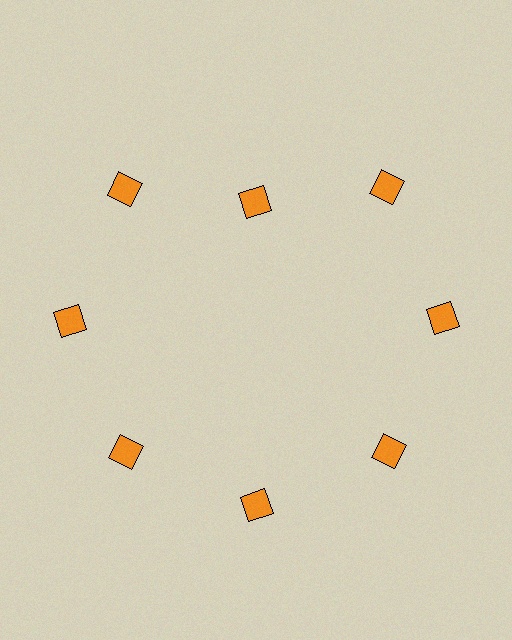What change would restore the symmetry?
The symmetry would be restored by moving it outward, back onto the ring so that all 8 diamonds sit at equal angles and equal distance from the center.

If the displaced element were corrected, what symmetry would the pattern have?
It would have 8-fold rotational symmetry — the pattern would map onto itself every 45 degrees.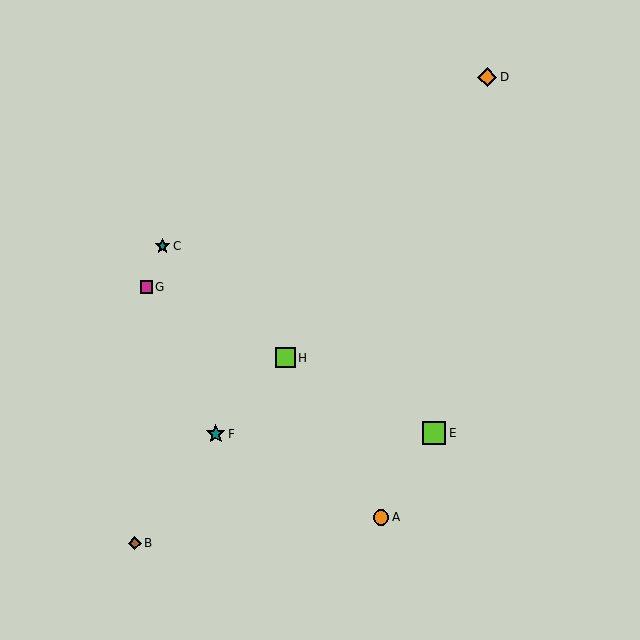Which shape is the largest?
The lime square (labeled E) is the largest.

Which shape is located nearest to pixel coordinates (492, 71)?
The orange diamond (labeled D) at (487, 77) is nearest to that location.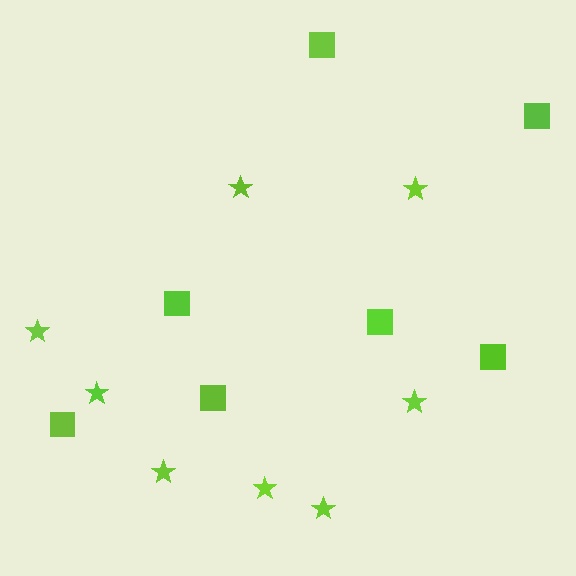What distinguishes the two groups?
There are 2 groups: one group of stars (8) and one group of squares (7).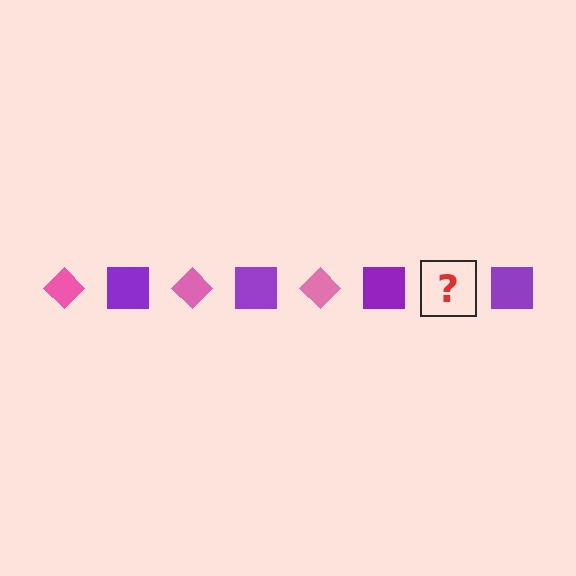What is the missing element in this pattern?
The missing element is a pink diamond.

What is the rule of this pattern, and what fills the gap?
The rule is that the pattern alternates between pink diamond and purple square. The gap should be filled with a pink diamond.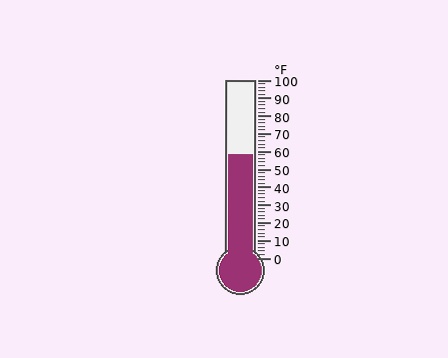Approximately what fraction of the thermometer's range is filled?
The thermometer is filled to approximately 60% of its range.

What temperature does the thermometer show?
The thermometer shows approximately 58°F.